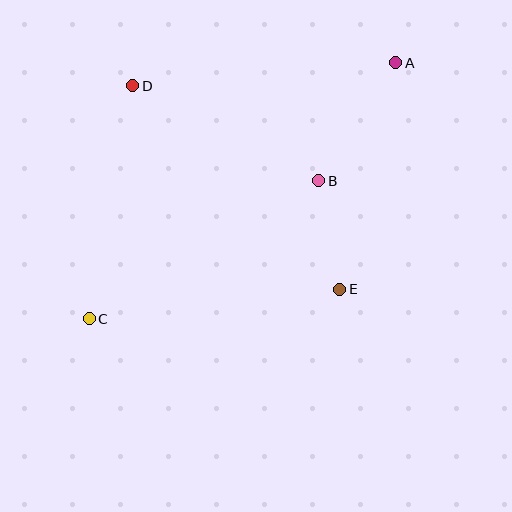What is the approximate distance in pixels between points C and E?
The distance between C and E is approximately 252 pixels.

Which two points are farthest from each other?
Points A and C are farthest from each other.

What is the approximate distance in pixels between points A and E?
The distance between A and E is approximately 234 pixels.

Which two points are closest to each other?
Points B and E are closest to each other.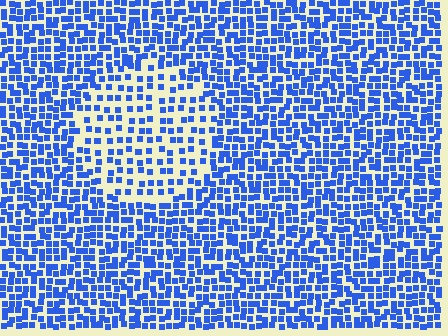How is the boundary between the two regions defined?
The boundary is defined by a change in element density (approximately 1.9x ratio). All elements are the same color, size, and shape.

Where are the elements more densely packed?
The elements are more densely packed outside the circle boundary.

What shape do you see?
I see a circle.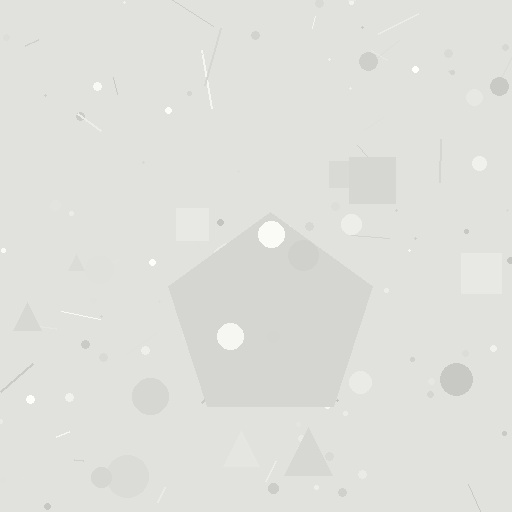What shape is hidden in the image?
A pentagon is hidden in the image.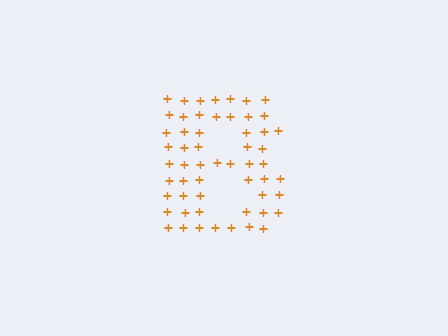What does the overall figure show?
The overall figure shows the letter B.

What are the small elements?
The small elements are plus signs.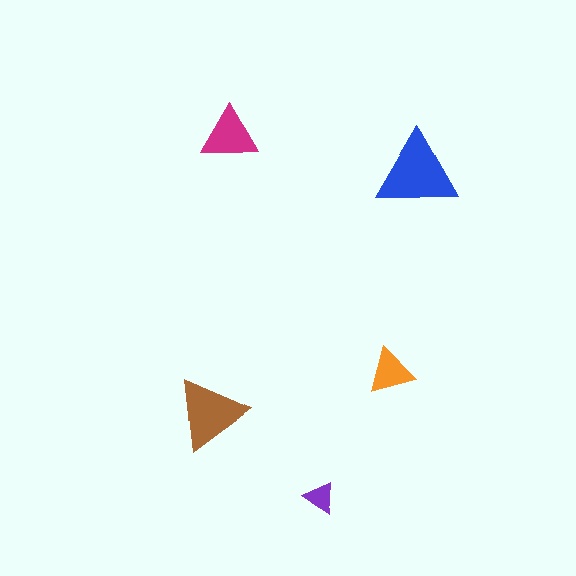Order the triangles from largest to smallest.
the blue one, the brown one, the magenta one, the orange one, the purple one.